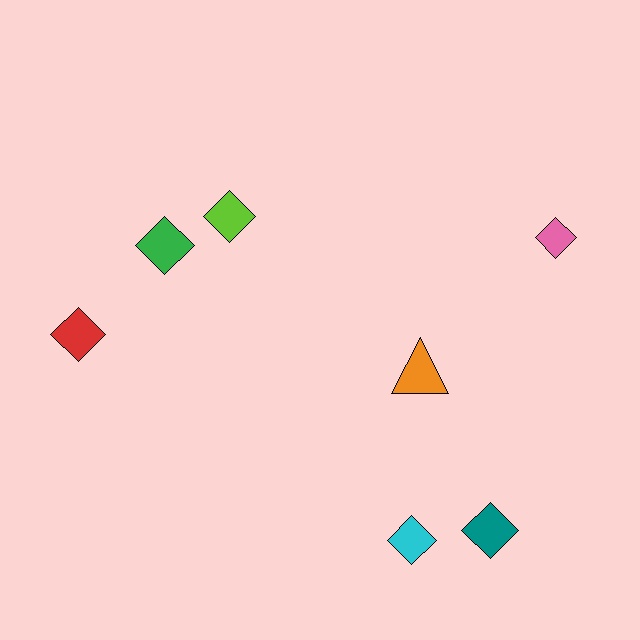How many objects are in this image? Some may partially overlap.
There are 7 objects.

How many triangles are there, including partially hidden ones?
There is 1 triangle.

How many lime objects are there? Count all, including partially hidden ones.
There is 1 lime object.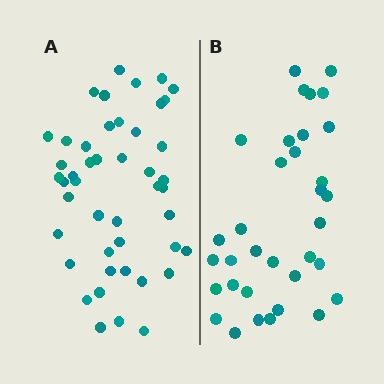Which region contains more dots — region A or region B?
Region A (the left region) has more dots.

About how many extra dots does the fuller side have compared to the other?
Region A has roughly 12 or so more dots than region B.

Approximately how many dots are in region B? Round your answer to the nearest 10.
About 30 dots. (The exact count is 34, which rounds to 30.)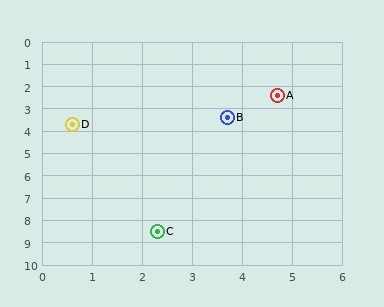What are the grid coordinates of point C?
Point C is at approximately (2.3, 8.5).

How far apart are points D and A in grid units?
Points D and A are about 4.3 grid units apart.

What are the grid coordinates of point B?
Point B is at approximately (3.7, 3.4).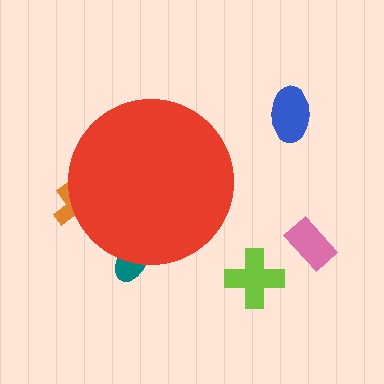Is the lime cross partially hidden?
No, the lime cross is fully visible.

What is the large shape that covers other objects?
A red circle.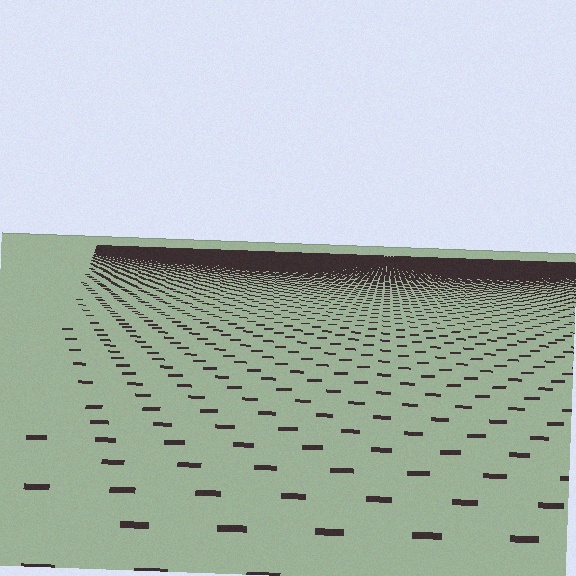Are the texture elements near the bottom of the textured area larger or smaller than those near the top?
Larger. Near the bottom, elements are closer to the viewer and appear at a bigger on-screen size.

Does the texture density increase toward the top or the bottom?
Density increases toward the top.